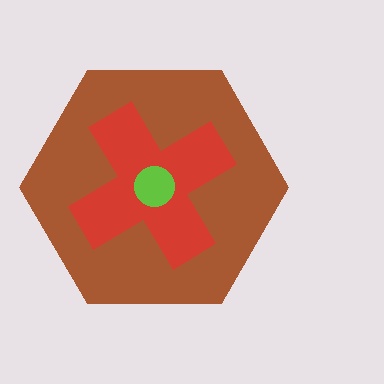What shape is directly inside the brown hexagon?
The red cross.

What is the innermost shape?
The lime circle.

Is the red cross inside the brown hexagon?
Yes.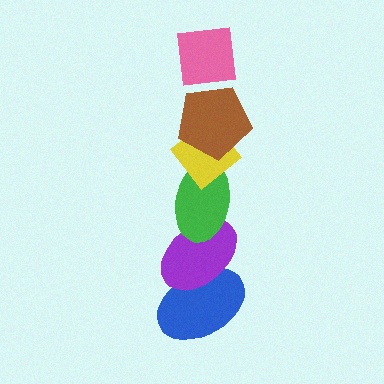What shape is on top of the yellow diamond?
The brown pentagon is on top of the yellow diamond.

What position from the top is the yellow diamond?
The yellow diamond is 3rd from the top.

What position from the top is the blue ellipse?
The blue ellipse is 6th from the top.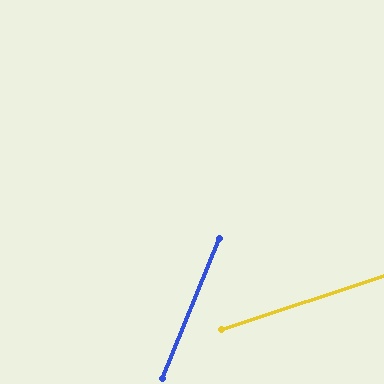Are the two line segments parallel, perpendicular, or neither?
Neither parallel nor perpendicular — they differ by about 49°.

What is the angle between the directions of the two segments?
Approximately 49 degrees.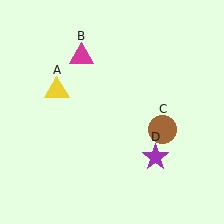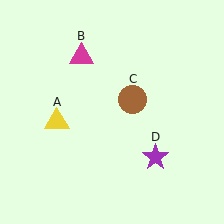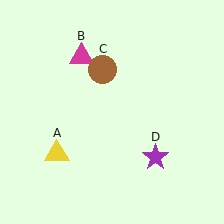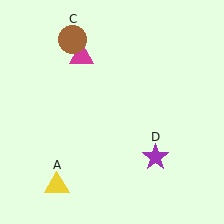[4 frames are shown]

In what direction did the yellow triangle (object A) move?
The yellow triangle (object A) moved down.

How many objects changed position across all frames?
2 objects changed position: yellow triangle (object A), brown circle (object C).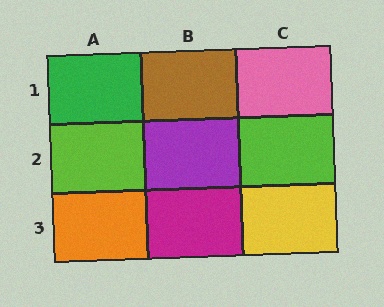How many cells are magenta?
1 cell is magenta.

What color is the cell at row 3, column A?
Orange.